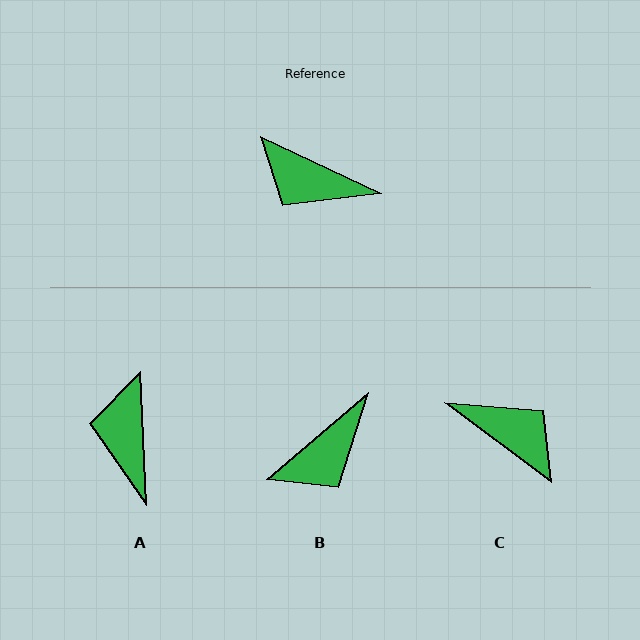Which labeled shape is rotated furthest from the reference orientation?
C, about 169 degrees away.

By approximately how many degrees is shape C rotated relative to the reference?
Approximately 169 degrees counter-clockwise.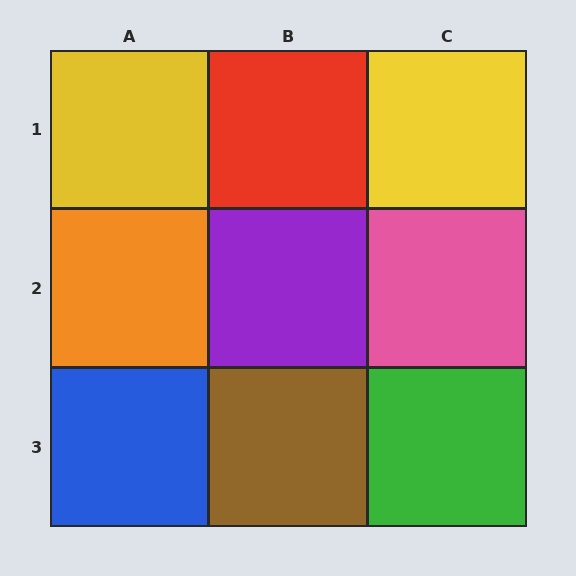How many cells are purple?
1 cell is purple.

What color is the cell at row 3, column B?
Brown.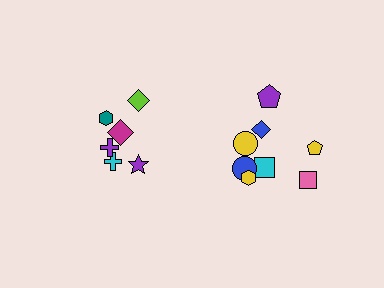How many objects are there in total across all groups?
There are 14 objects.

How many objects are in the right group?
There are 8 objects.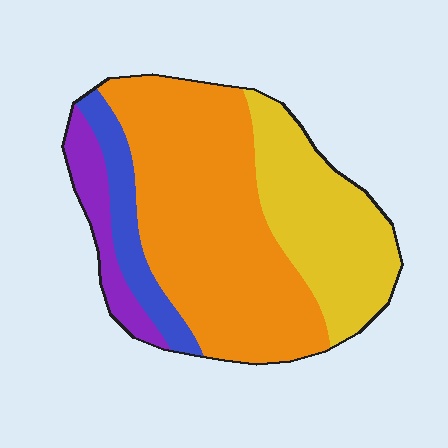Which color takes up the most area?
Orange, at roughly 50%.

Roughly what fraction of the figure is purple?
Purple takes up about one tenth (1/10) of the figure.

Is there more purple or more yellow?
Yellow.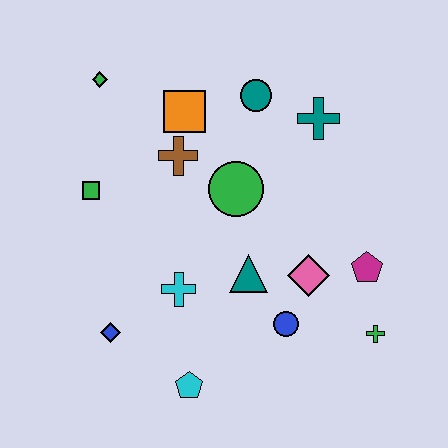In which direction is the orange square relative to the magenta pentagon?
The orange square is to the left of the magenta pentagon.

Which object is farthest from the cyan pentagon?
The green diamond is farthest from the cyan pentagon.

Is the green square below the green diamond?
Yes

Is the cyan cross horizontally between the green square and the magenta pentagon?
Yes